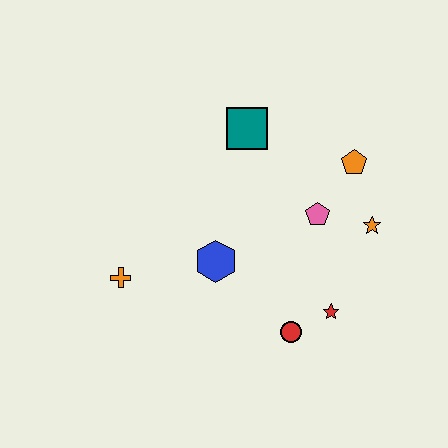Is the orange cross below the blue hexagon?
Yes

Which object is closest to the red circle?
The red star is closest to the red circle.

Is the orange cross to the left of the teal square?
Yes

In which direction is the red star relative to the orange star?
The red star is below the orange star.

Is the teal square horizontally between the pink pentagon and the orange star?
No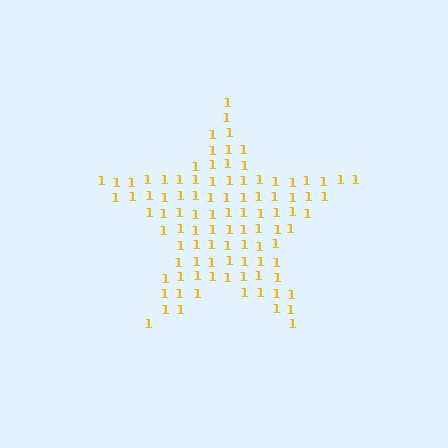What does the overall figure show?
The overall figure shows a star.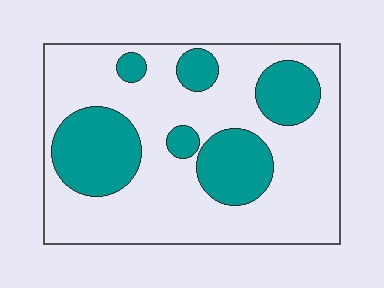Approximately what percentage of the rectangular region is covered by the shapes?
Approximately 30%.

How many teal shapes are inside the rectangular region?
6.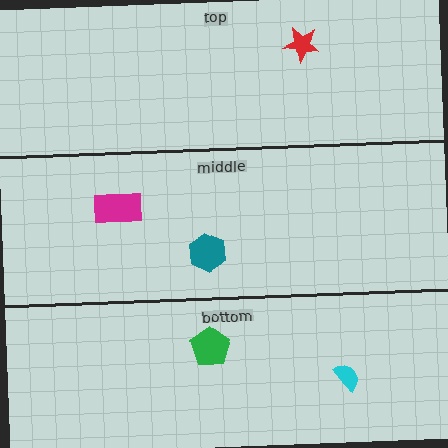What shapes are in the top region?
The red star.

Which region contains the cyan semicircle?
The bottom region.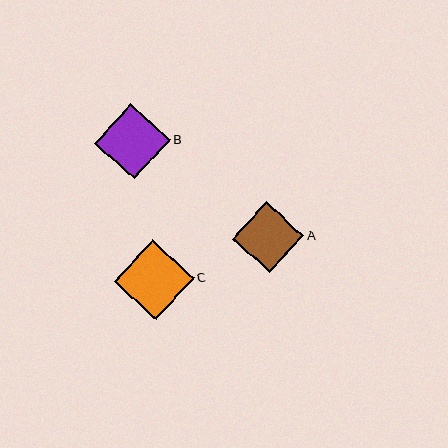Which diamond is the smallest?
Diamond A is the smallest with a size of approximately 71 pixels.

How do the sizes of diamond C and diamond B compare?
Diamond C and diamond B are approximately the same size.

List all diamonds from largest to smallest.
From largest to smallest: C, B, A.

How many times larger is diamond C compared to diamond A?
Diamond C is approximately 1.1 times the size of diamond A.